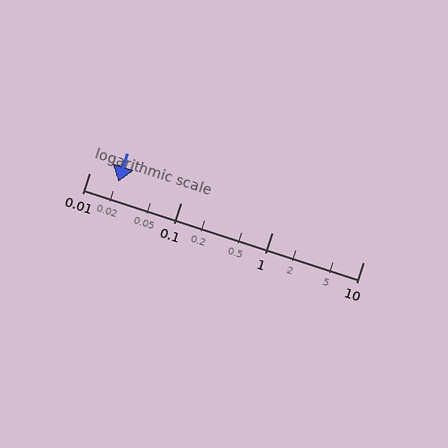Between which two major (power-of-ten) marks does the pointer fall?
The pointer is between 0.01 and 0.1.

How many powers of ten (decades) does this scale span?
The scale spans 3 decades, from 0.01 to 10.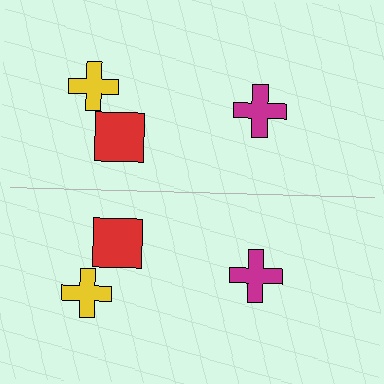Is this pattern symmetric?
Yes, this pattern has bilateral (reflection) symmetry.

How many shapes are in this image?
There are 6 shapes in this image.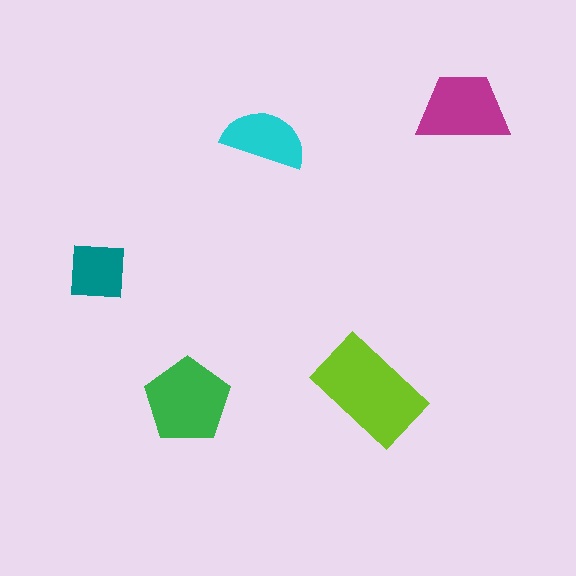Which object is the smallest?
The teal square.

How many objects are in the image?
There are 5 objects in the image.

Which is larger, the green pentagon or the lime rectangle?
The lime rectangle.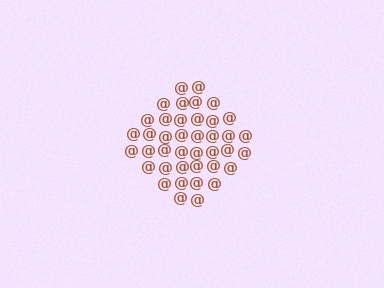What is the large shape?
The large shape is a diamond.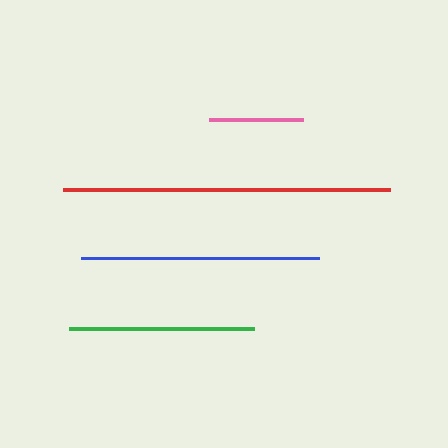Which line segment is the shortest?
The pink line is the shortest at approximately 94 pixels.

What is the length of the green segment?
The green segment is approximately 185 pixels long.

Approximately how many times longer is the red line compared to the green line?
The red line is approximately 1.8 times the length of the green line.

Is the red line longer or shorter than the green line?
The red line is longer than the green line.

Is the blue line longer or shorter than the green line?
The blue line is longer than the green line.